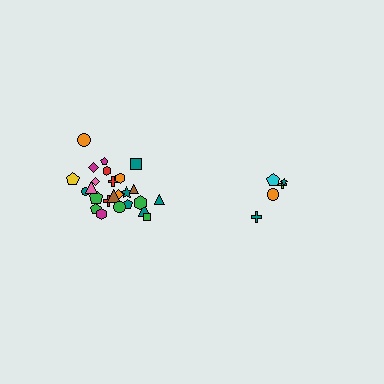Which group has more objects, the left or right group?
The left group.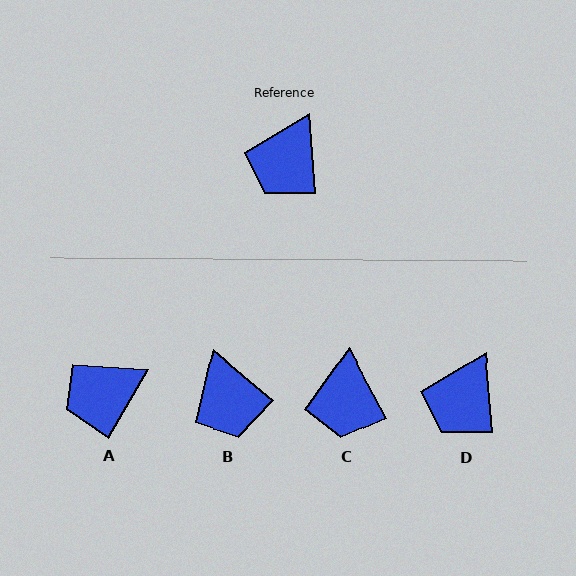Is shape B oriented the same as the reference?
No, it is off by about 46 degrees.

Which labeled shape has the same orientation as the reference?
D.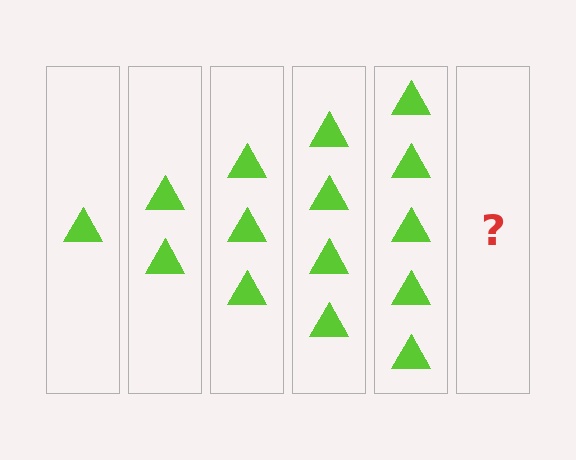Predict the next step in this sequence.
The next step is 6 triangles.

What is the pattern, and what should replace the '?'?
The pattern is that each step adds one more triangle. The '?' should be 6 triangles.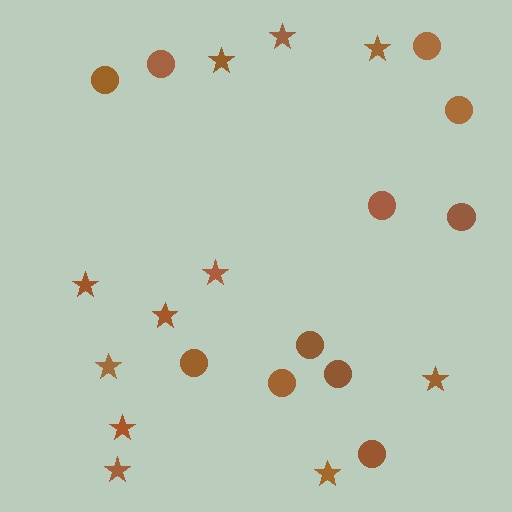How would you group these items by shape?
There are 2 groups: one group of stars (11) and one group of circles (11).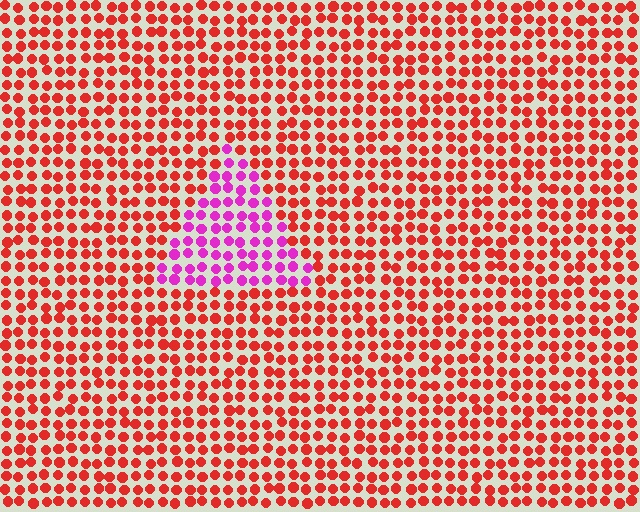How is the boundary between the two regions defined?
The boundary is defined purely by a slight shift in hue (about 53 degrees). Spacing, size, and orientation are identical on both sides.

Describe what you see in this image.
The image is filled with small red elements in a uniform arrangement. A triangle-shaped region is visible where the elements are tinted to a slightly different hue, forming a subtle color boundary.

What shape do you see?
I see a triangle.